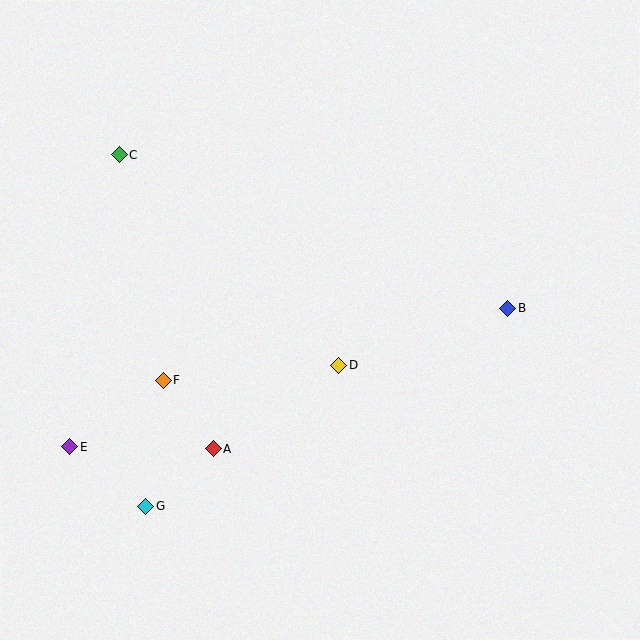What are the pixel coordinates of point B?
Point B is at (508, 309).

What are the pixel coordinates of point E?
Point E is at (70, 447).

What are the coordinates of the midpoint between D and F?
The midpoint between D and F is at (251, 373).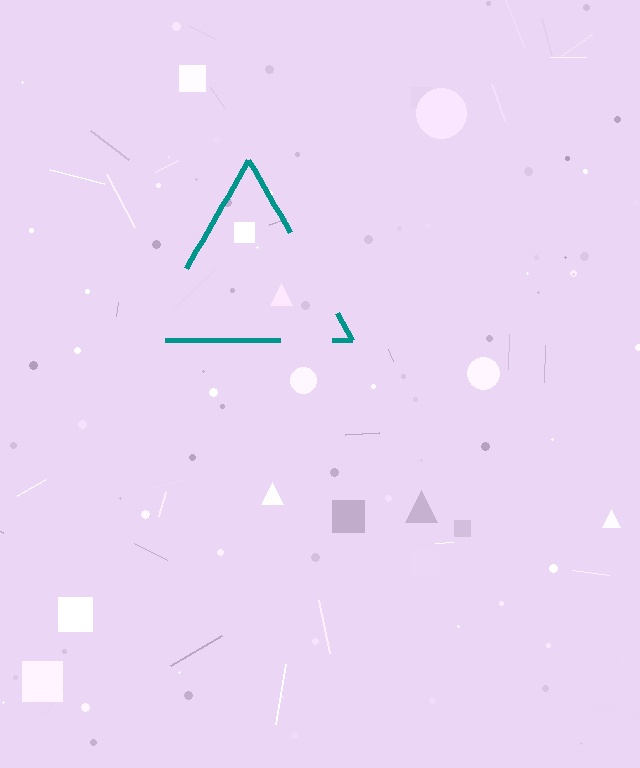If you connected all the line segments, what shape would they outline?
They would outline a triangle.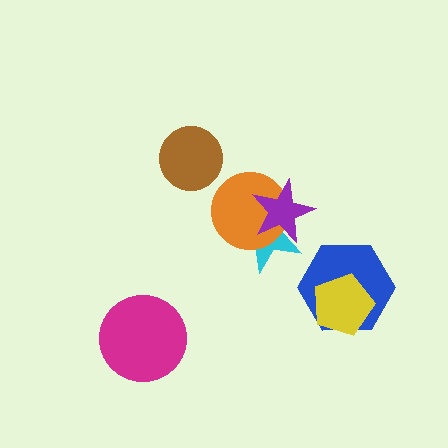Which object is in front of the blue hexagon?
The yellow pentagon is in front of the blue hexagon.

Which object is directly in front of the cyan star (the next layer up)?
The orange circle is directly in front of the cyan star.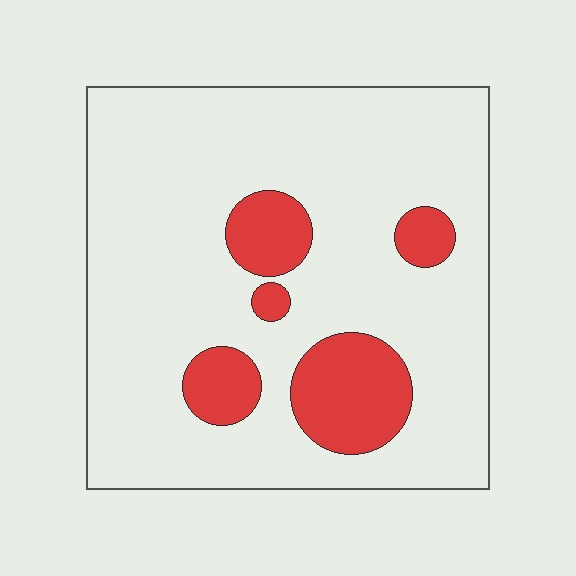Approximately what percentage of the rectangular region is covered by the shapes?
Approximately 15%.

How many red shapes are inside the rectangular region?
5.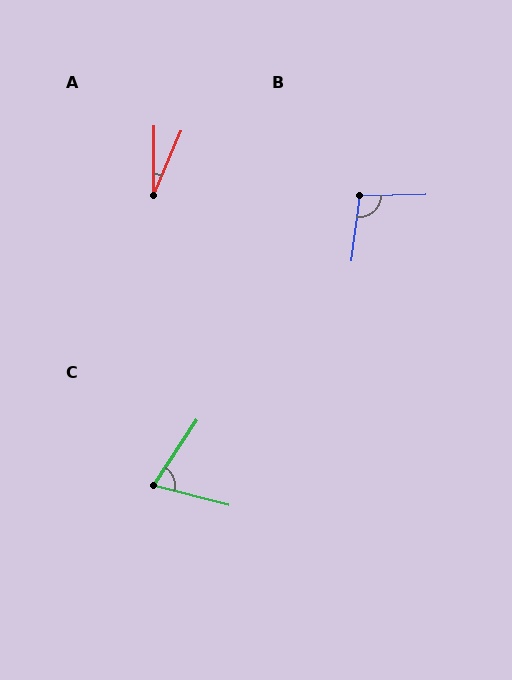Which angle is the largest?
B, at approximately 99 degrees.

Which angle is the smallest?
A, at approximately 23 degrees.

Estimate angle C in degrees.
Approximately 71 degrees.